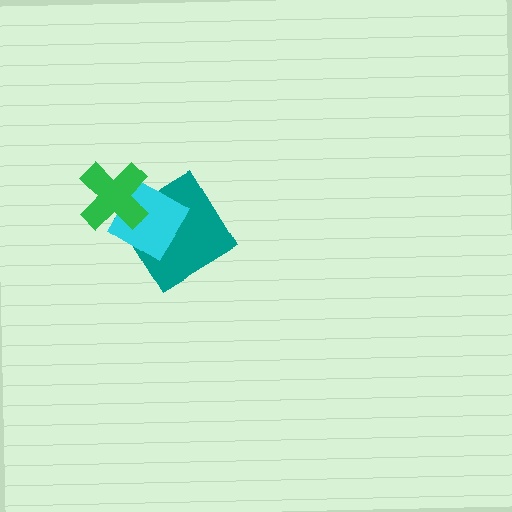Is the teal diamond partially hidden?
Yes, it is partially covered by another shape.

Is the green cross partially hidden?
No, no other shape covers it.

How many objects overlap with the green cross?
2 objects overlap with the green cross.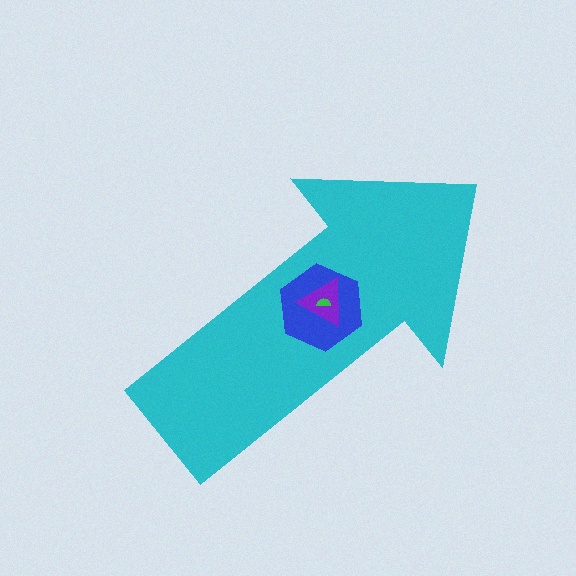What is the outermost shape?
The cyan arrow.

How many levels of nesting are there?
4.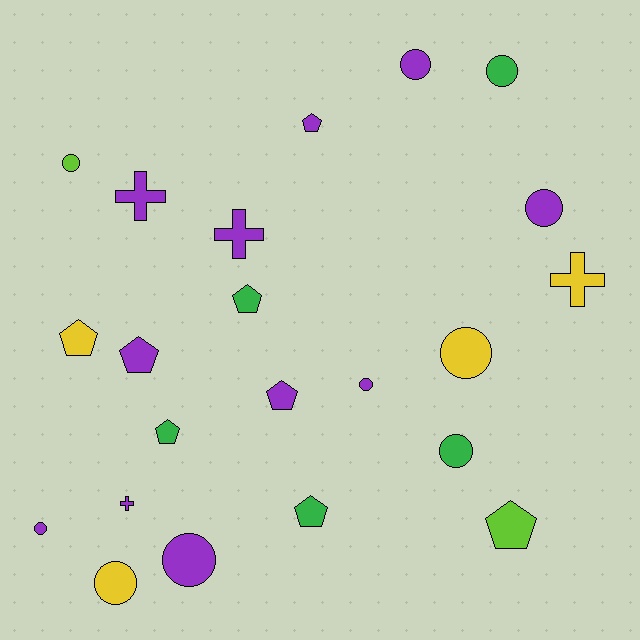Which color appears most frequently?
Purple, with 11 objects.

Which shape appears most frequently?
Circle, with 10 objects.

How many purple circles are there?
There are 5 purple circles.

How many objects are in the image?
There are 22 objects.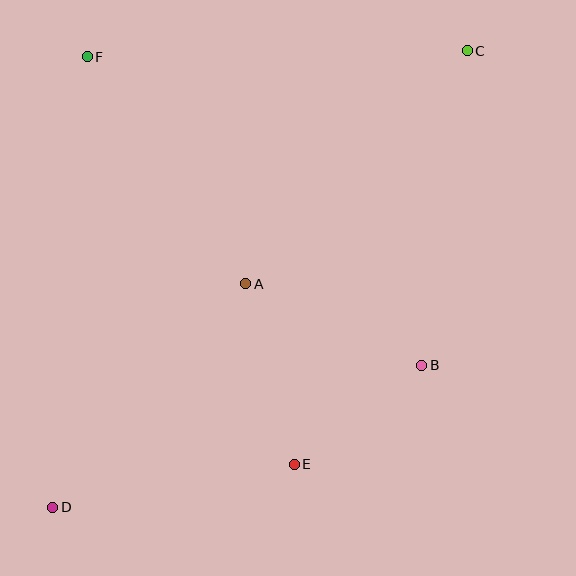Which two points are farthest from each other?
Points C and D are farthest from each other.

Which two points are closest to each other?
Points B and E are closest to each other.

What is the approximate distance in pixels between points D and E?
The distance between D and E is approximately 245 pixels.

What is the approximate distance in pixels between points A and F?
The distance between A and F is approximately 277 pixels.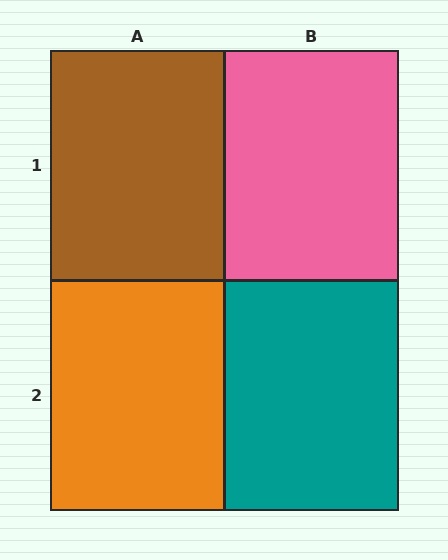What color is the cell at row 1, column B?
Pink.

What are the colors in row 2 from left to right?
Orange, teal.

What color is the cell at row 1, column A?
Brown.